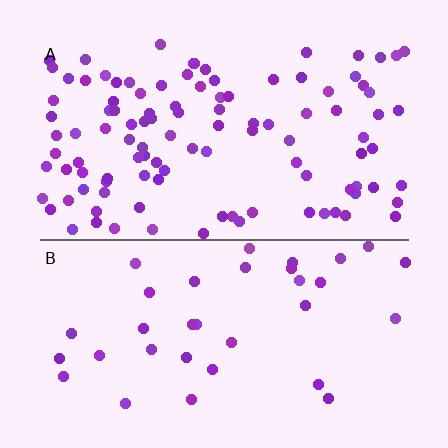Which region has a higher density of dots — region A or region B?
A (the top).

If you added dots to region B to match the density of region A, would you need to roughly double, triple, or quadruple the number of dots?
Approximately triple.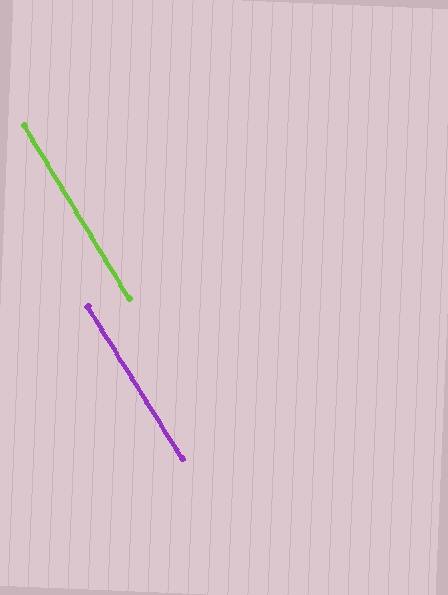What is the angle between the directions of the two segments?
Approximately 1 degree.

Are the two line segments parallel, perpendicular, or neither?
Parallel — their directions differ by only 0.5°.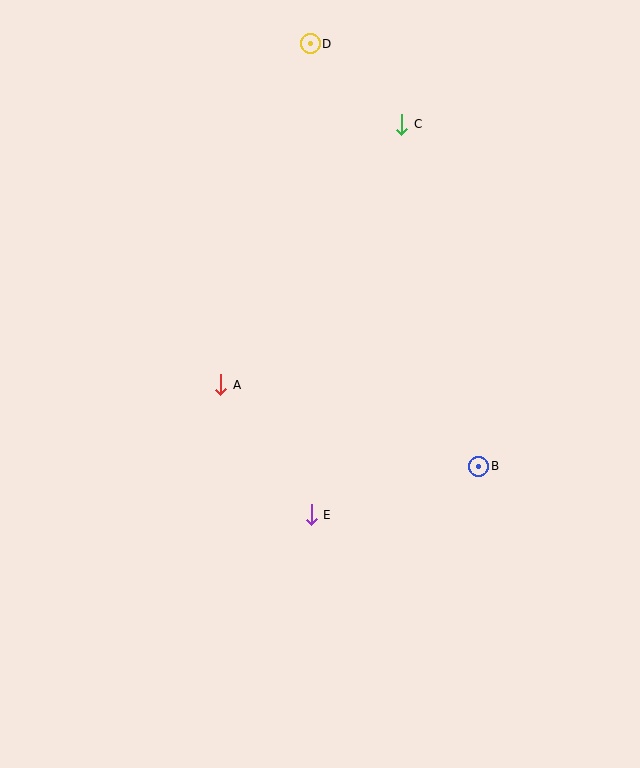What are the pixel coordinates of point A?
Point A is at (221, 385).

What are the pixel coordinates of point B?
Point B is at (479, 466).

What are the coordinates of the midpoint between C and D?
The midpoint between C and D is at (356, 84).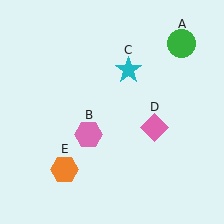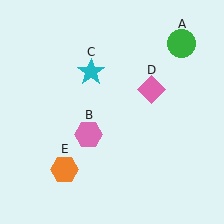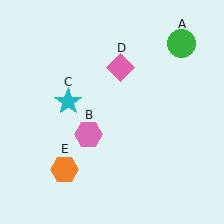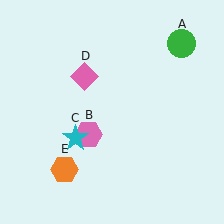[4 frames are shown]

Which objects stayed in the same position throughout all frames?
Green circle (object A) and pink hexagon (object B) and orange hexagon (object E) remained stationary.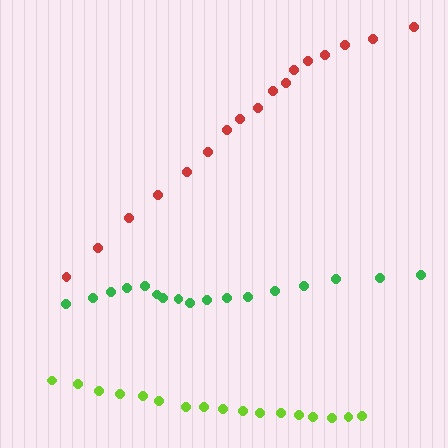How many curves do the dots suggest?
There are 3 distinct paths.